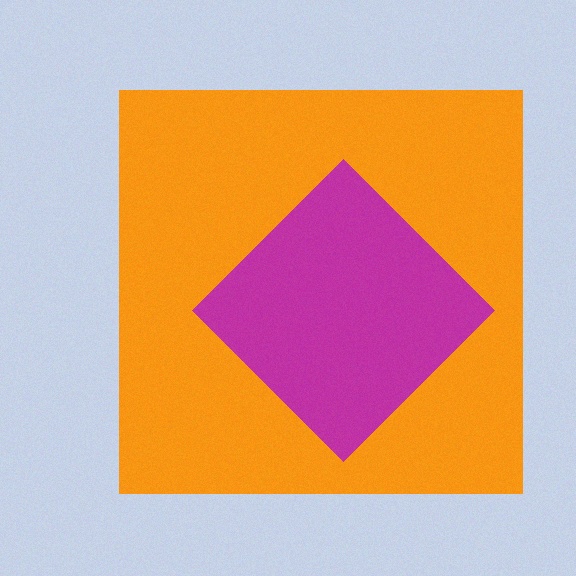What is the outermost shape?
The orange square.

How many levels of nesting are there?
2.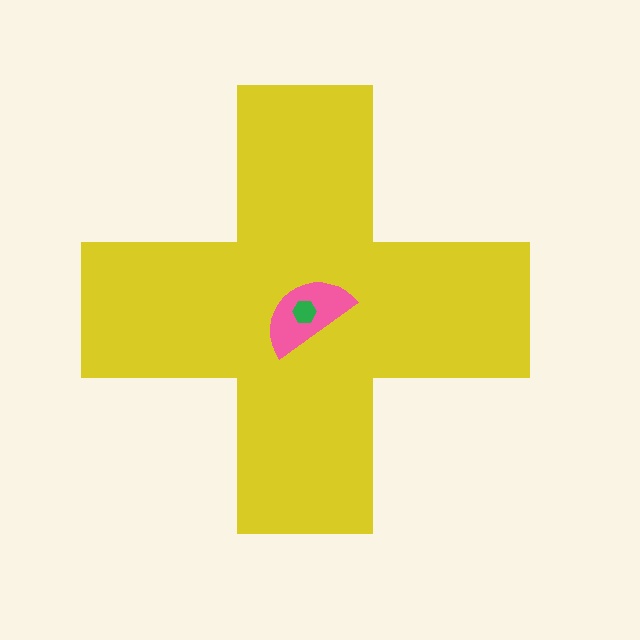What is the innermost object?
The green hexagon.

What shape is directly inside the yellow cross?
The pink semicircle.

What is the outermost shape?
The yellow cross.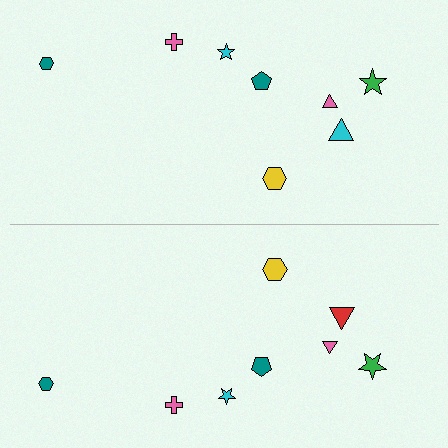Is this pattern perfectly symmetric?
No, the pattern is not perfectly symmetric. The red triangle on the bottom side breaks the symmetry — its mirror counterpart is cyan.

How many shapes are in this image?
There are 16 shapes in this image.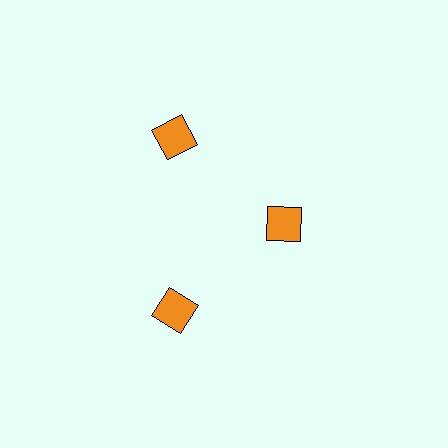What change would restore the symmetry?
The symmetry would be restored by moving it outward, back onto the ring so that all 3 diamonds sit at equal angles and equal distance from the center.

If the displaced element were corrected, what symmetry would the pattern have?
It would have 3-fold rotational symmetry — the pattern would map onto itself every 120 degrees.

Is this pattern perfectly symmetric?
No. The 3 orange diamonds are arranged in a ring, but one element near the 3 o'clock position is pulled inward toward the center, breaking the 3-fold rotational symmetry.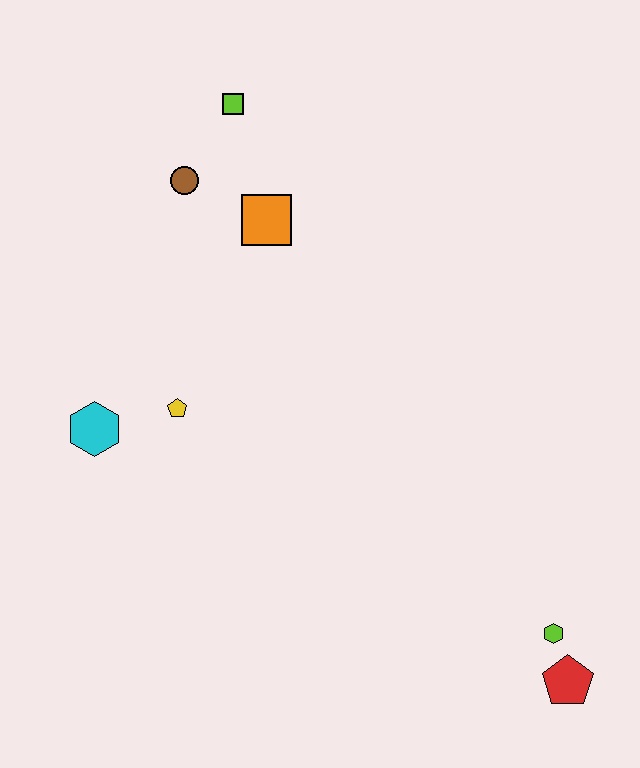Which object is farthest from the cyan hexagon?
The red pentagon is farthest from the cyan hexagon.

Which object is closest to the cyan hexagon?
The yellow pentagon is closest to the cyan hexagon.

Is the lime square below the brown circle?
No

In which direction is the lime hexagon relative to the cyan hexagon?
The lime hexagon is to the right of the cyan hexagon.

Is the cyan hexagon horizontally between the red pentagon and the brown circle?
No